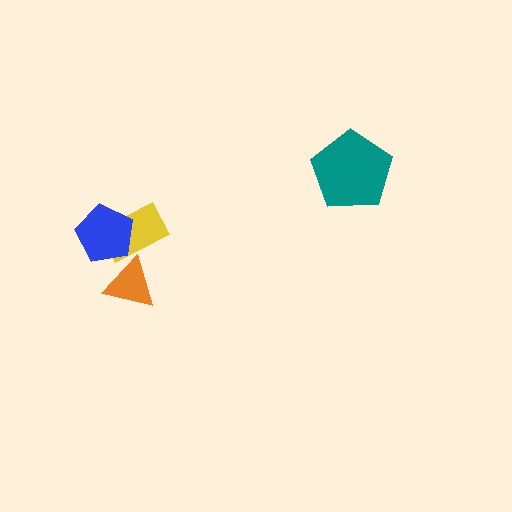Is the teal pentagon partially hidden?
No, no other shape covers it.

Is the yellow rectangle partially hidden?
Yes, it is partially covered by another shape.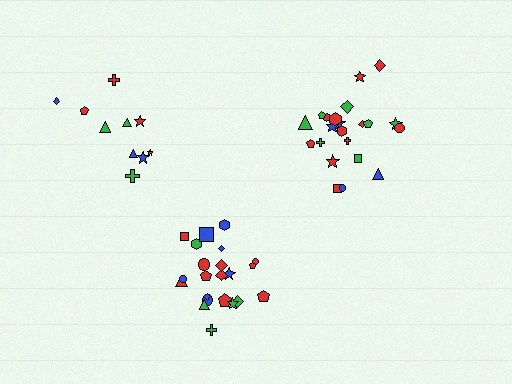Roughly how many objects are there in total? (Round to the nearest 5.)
Roughly 55 objects in total.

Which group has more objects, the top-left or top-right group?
The top-right group.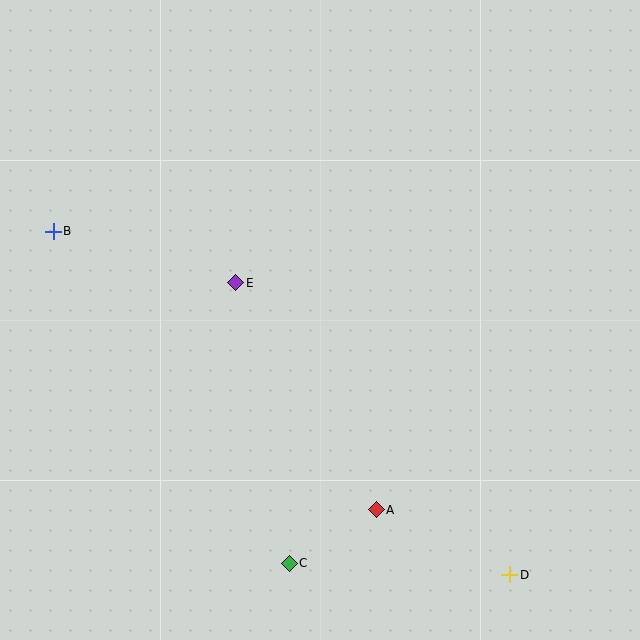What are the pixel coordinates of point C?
Point C is at (289, 563).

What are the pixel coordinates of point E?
Point E is at (236, 283).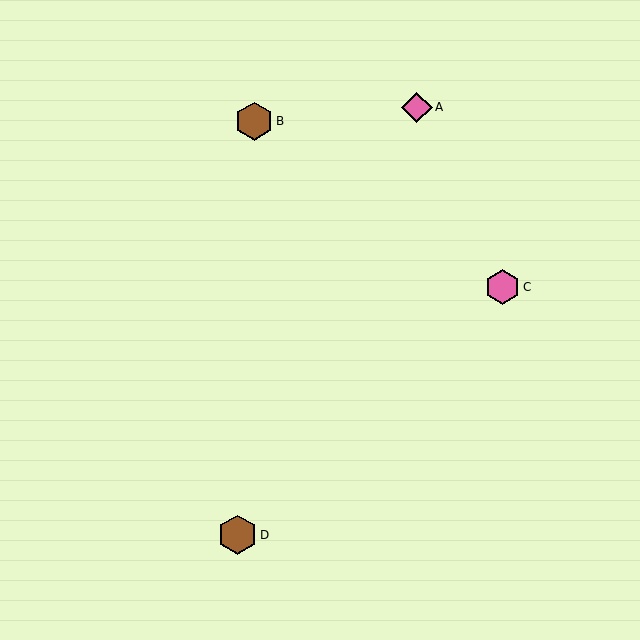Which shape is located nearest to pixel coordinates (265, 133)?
The brown hexagon (labeled B) at (254, 121) is nearest to that location.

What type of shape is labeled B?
Shape B is a brown hexagon.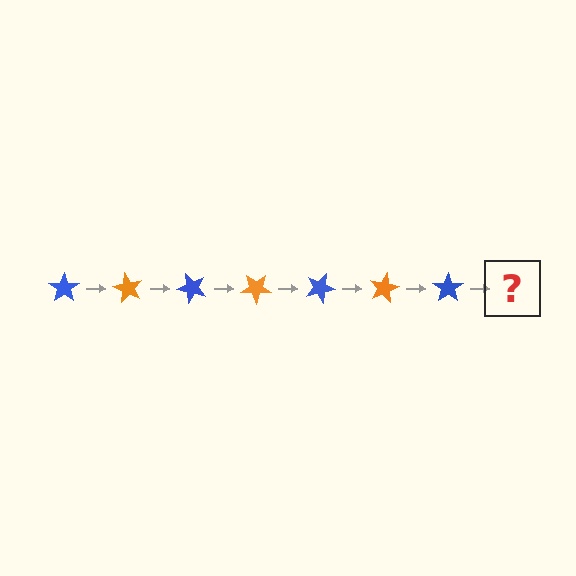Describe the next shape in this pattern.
It should be an orange star, rotated 420 degrees from the start.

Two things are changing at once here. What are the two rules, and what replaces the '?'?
The two rules are that it rotates 60 degrees each step and the color cycles through blue and orange. The '?' should be an orange star, rotated 420 degrees from the start.